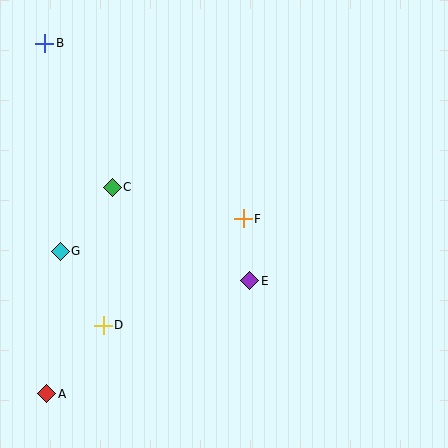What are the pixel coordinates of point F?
Point F is at (243, 219).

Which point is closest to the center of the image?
Point F at (243, 219) is closest to the center.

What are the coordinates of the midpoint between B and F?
The midpoint between B and F is at (144, 131).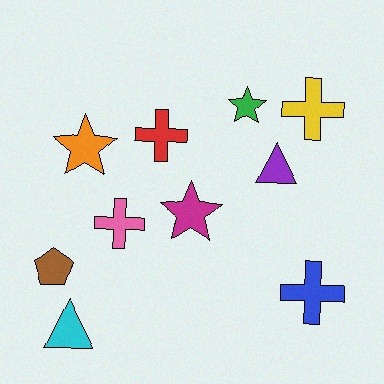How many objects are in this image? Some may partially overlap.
There are 10 objects.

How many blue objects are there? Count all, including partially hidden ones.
There is 1 blue object.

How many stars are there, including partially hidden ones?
There are 3 stars.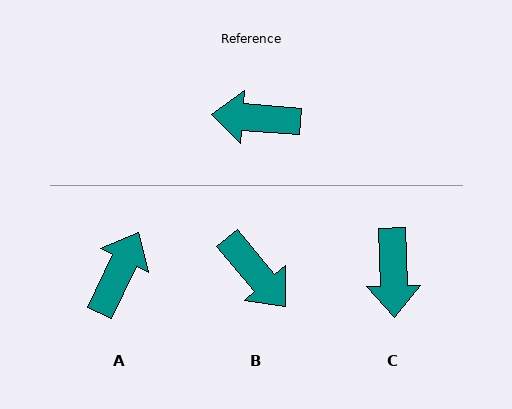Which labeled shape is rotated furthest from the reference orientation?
B, about 135 degrees away.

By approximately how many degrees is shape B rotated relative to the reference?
Approximately 135 degrees counter-clockwise.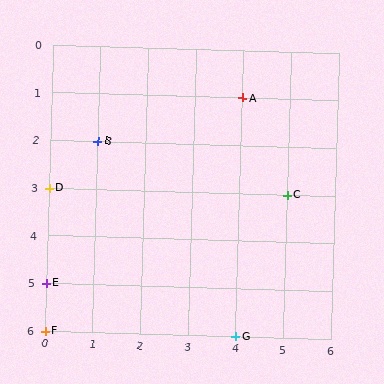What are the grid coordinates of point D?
Point D is at grid coordinates (0, 3).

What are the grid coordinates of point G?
Point G is at grid coordinates (4, 6).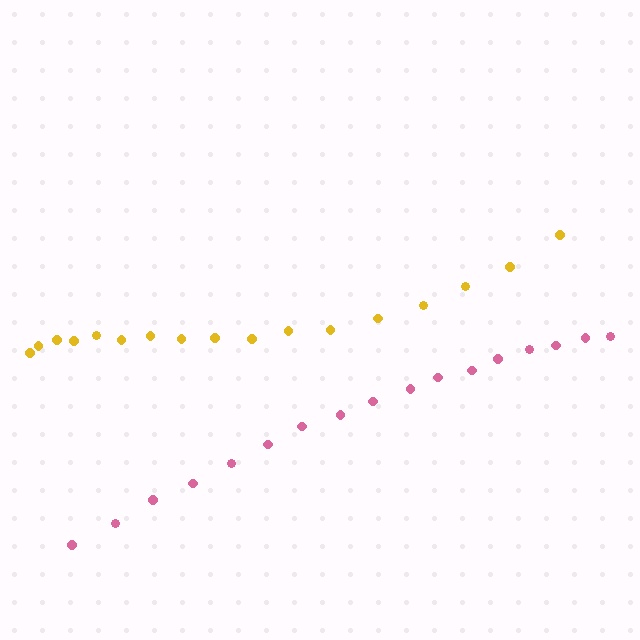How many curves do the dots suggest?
There are 2 distinct paths.